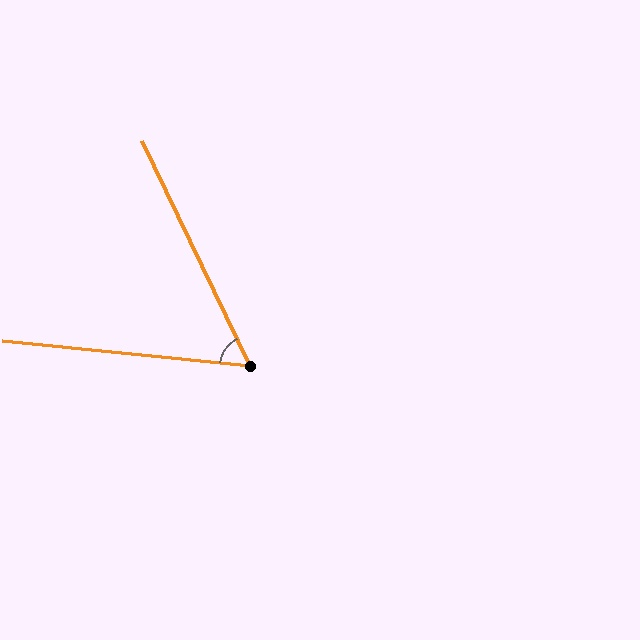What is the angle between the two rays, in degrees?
Approximately 58 degrees.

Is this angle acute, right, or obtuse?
It is acute.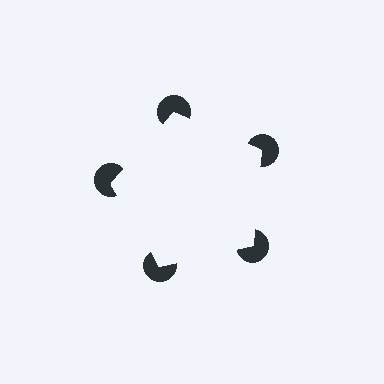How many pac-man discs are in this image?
There are 5 — one at each vertex of the illusory pentagon.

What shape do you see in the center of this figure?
An illusory pentagon — its edges are inferred from the aligned wedge cuts in the pac-man discs, not physically drawn.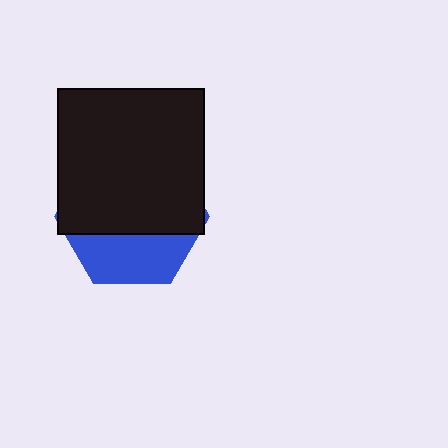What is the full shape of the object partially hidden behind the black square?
The partially hidden object is a blue hexagon.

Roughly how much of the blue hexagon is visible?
A small part of it is visible (roughly 33%).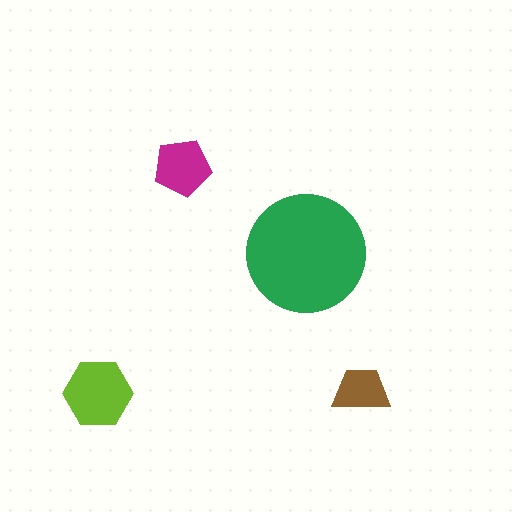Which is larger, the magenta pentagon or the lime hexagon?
The lime hexagon.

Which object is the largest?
The green circle.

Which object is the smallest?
The brown trapezoid.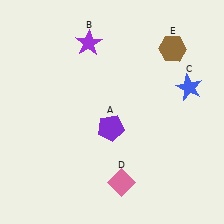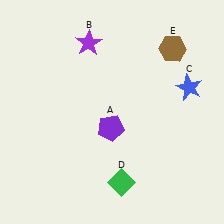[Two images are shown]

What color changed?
The diamond (D) changed from pink in Image 1 to green in Image 2.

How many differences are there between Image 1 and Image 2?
There is 1 difference between the two images.